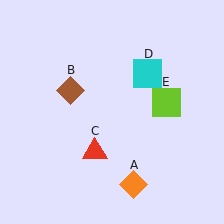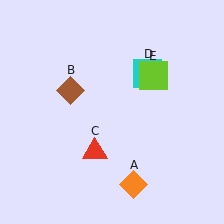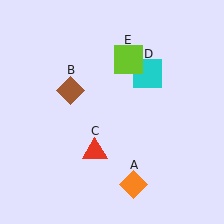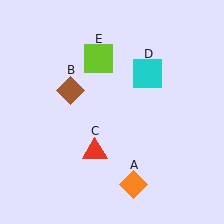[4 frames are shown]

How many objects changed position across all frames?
1 object changed position: lime square (object E).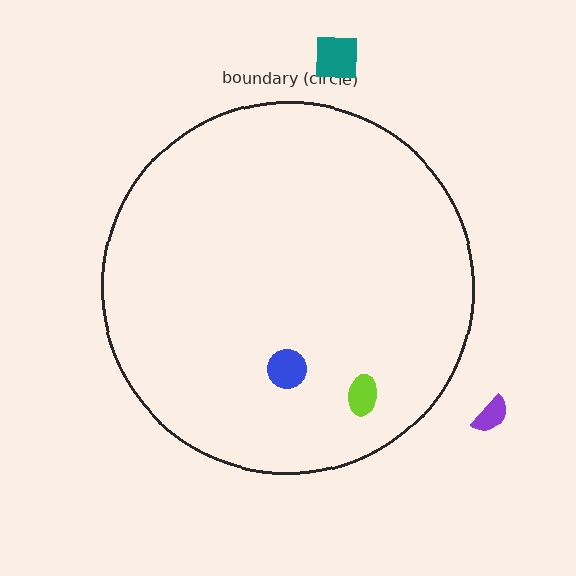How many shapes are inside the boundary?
2 inside, 2 outside.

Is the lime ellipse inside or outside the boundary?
Inside.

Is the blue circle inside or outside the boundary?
Inside.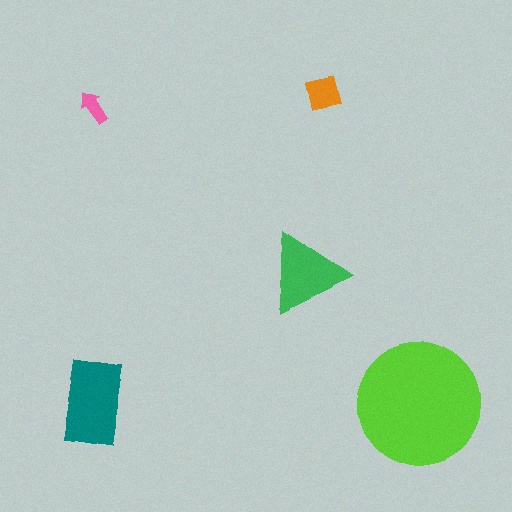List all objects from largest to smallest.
The lime circle, the teal rectangle, the green triangle, the orange square, the pink arrow.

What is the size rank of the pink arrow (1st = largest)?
5th.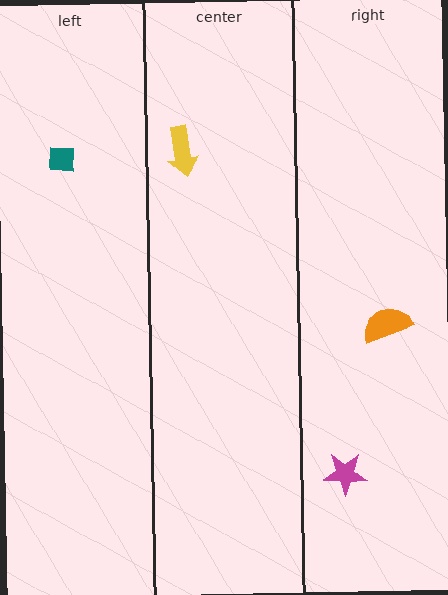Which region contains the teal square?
The left region.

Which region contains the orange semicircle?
The right region.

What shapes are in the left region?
The teal square.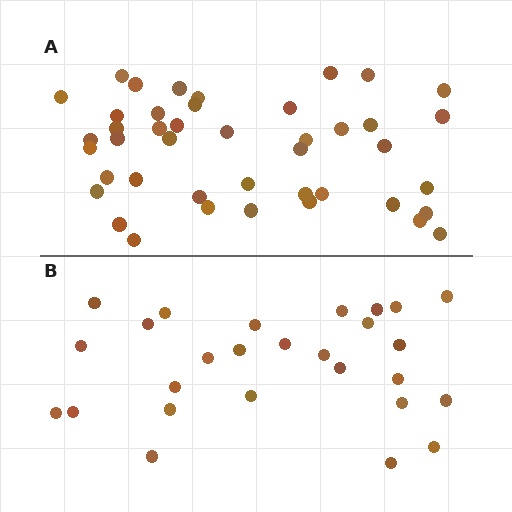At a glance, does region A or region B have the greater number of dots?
Region A (the top region) has more dots.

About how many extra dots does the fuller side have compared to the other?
Region A has approximately 15 more dots than region B.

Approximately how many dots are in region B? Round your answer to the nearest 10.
About 30 dots. (The exact count is 27, which rounds to 30.)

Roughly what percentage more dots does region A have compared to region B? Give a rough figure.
About 60% more.